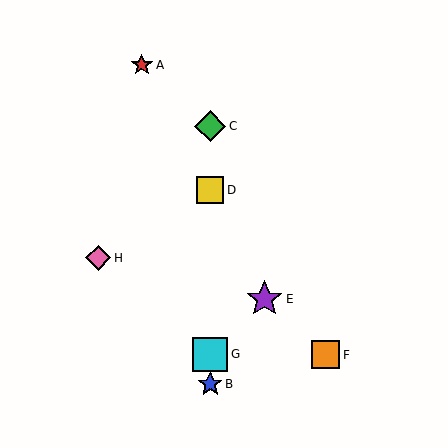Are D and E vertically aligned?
No, D is at x≈210 and E is at x≈265.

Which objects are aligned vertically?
Objects B, C, D, G are aligned vertically.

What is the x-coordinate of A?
Object A is at x≈142.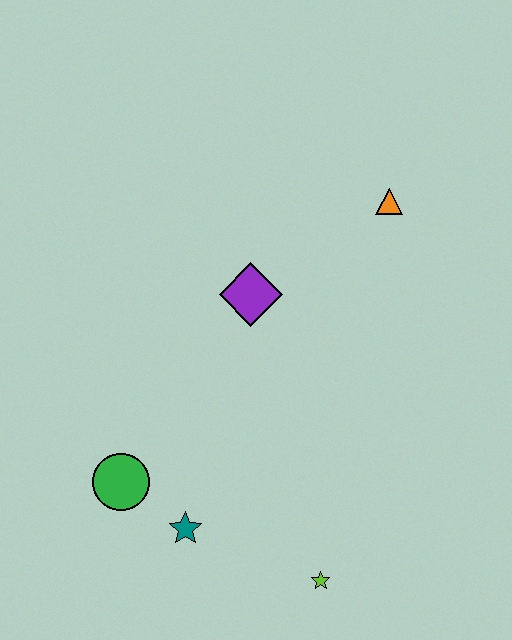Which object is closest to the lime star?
The teal star is closest to the lime star.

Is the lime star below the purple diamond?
Yes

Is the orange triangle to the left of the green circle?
No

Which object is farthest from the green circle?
The orange triangle is farthest from the green circle.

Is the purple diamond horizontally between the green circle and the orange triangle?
Yes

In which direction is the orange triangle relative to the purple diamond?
The orange triangle is to the right of the purple diamond.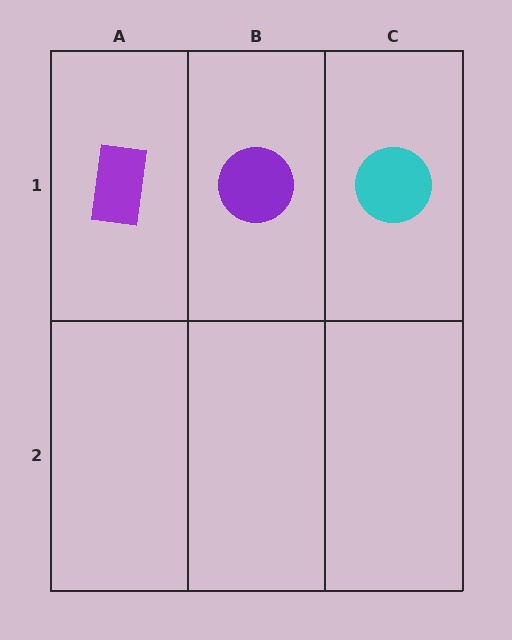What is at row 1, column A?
A purple rectangle.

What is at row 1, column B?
A purple circle.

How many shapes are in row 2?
0 shapes.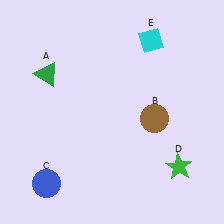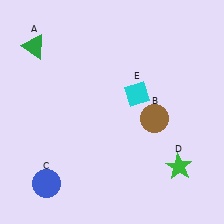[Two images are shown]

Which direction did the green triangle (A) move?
The green triangle (A) moved up.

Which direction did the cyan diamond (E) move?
The cyan diamond (E) moved down.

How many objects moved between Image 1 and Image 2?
2 objects moved between the two images.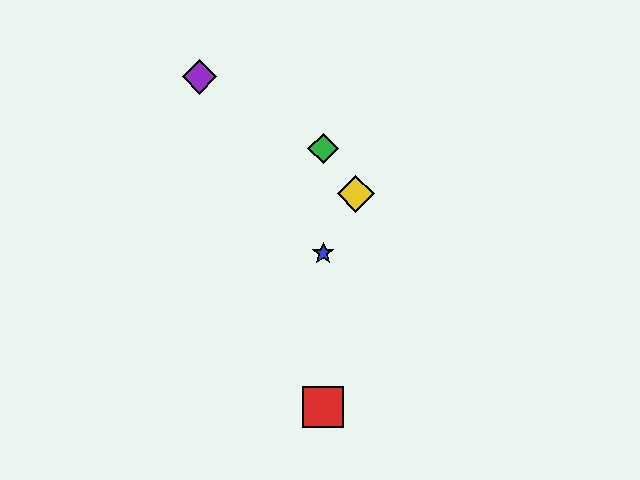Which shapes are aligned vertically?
The red square, the blue star, the green diamond are aligned vertically.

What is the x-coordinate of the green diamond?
The green diamond is at x≈323.